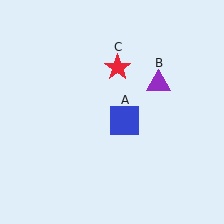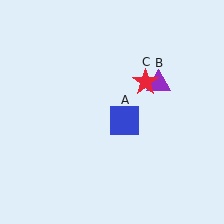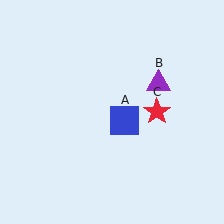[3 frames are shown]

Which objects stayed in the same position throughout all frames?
Blue square (object A) and purple triangle (object B) remained stationary.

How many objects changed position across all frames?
1 object changed position: red star (object C).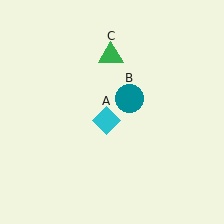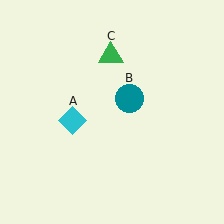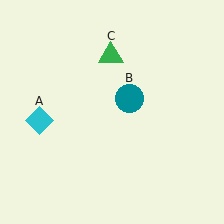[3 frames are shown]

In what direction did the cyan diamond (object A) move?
The cyan diamond (object A) moved left.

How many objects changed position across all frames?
1 object changed position: cyan diamond (object A).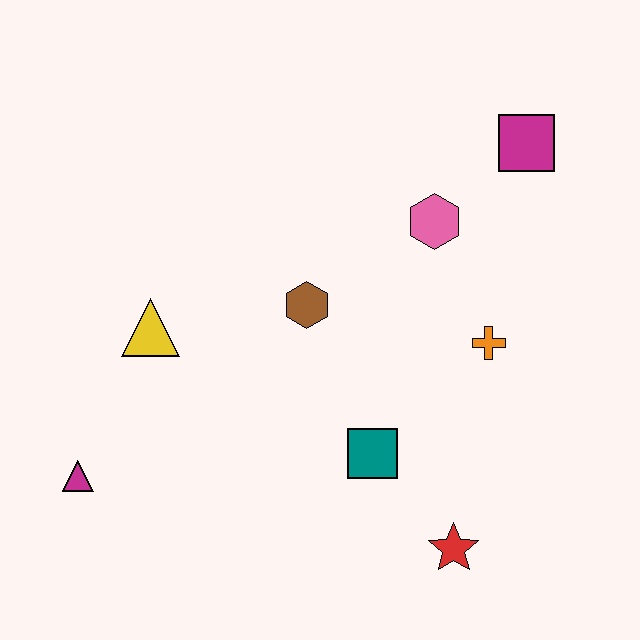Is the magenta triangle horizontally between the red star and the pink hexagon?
No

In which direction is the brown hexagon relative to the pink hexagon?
The brown hexagon is to the left of the pink hexagon.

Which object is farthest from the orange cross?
The magenta triangle is farthest from the orange cross.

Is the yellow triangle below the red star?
No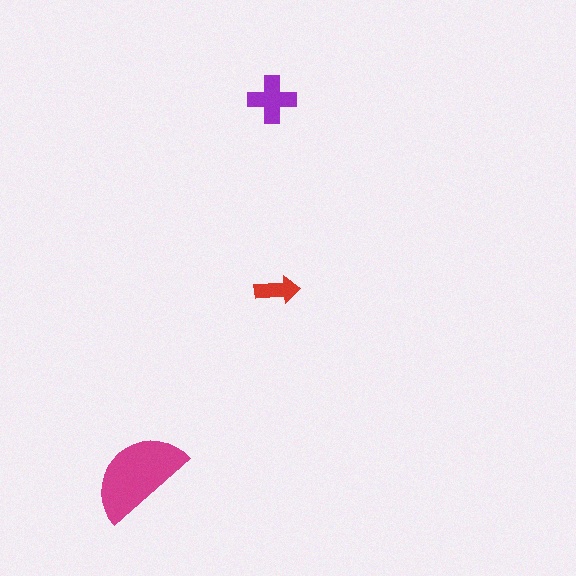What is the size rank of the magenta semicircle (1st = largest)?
1st.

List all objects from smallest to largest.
The red arrow, the purple cross, the magenta semicircle.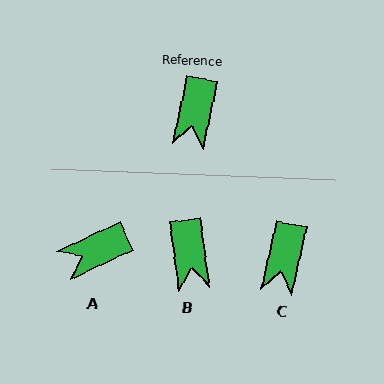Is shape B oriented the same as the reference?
No, it is off by about 20 degrees.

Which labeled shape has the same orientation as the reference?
C.